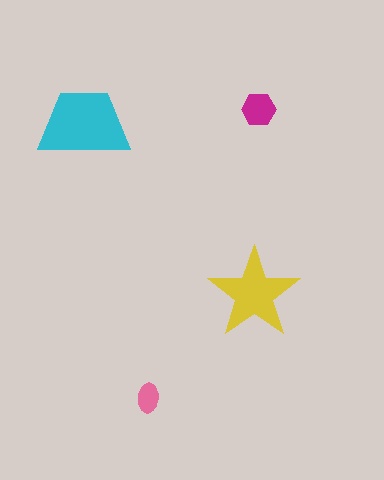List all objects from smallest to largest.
The pink ellipse, the magenta hexagon, the yellow star, the cyan trapezoid.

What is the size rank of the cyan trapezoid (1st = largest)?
1st.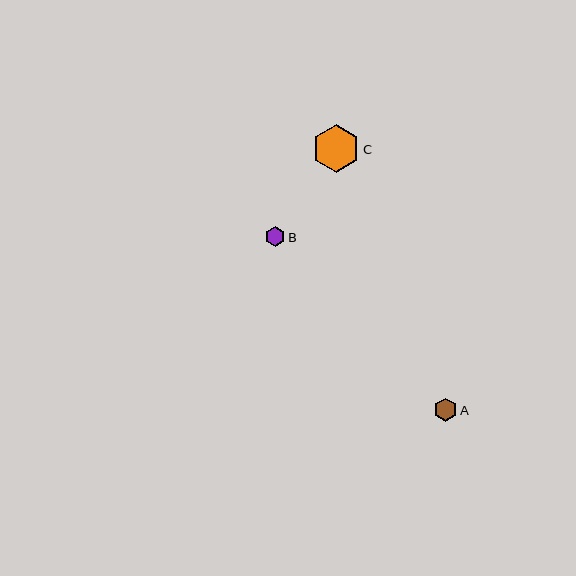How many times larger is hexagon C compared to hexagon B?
Hexagon C is approximately 2.4 times the size of hexagon B.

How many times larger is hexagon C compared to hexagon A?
Hexagon C is approximately 2.1 times the size of hexagon A.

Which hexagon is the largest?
Hexagon C is the largest with a size of approximately 48 pixels.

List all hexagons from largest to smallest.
From largest to smallest: C, A, B.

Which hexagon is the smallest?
Hexagon B is the smallest with a size of approximately 20 pixels.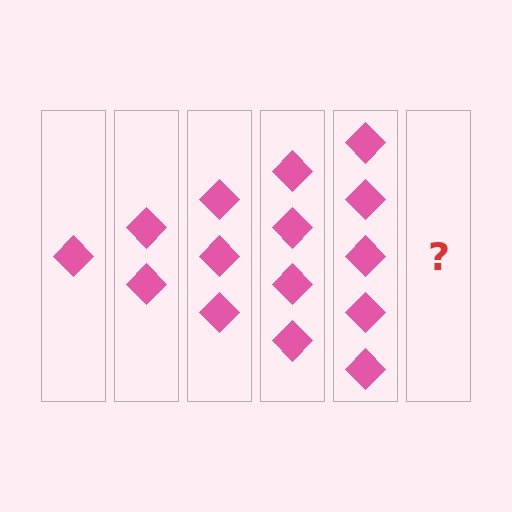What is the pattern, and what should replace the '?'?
The pattern is that each step adds one more diamond. The '?' should be 6 diamonds.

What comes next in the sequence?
The next element should be 6 diamonds.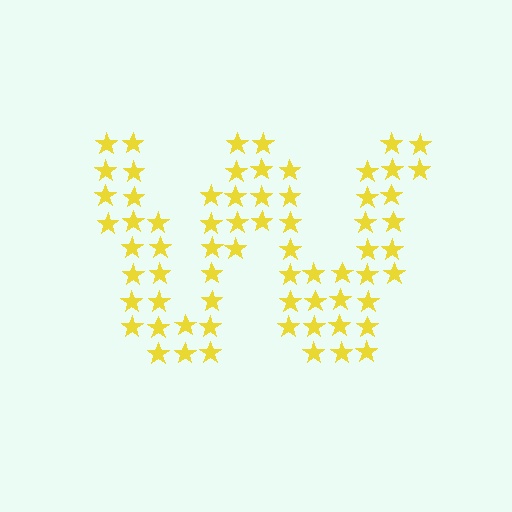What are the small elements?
The small elements are stars.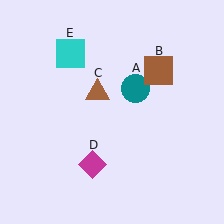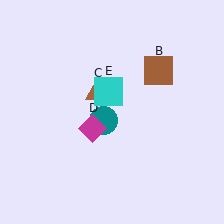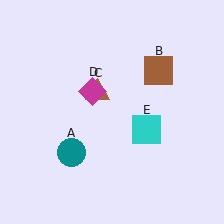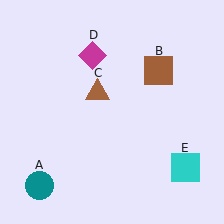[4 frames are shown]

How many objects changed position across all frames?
3 objects changed position: teal circle (object A), magenta diamond (object D), cyan square (object E).